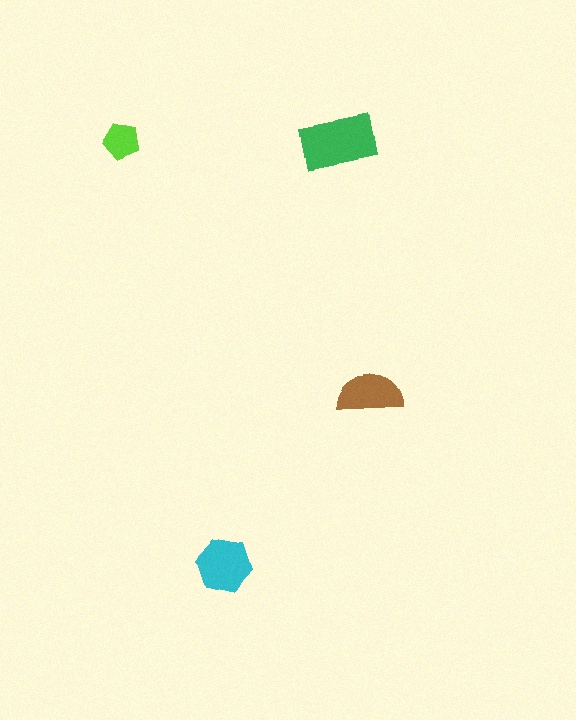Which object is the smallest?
The lime pentagon.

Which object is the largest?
The green rectangle.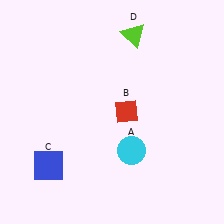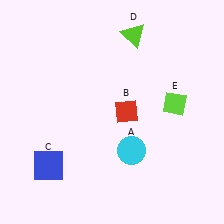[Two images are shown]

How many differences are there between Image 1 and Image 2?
There is 1 difference between the two images.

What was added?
A lime diamond (E) was added in Image 2.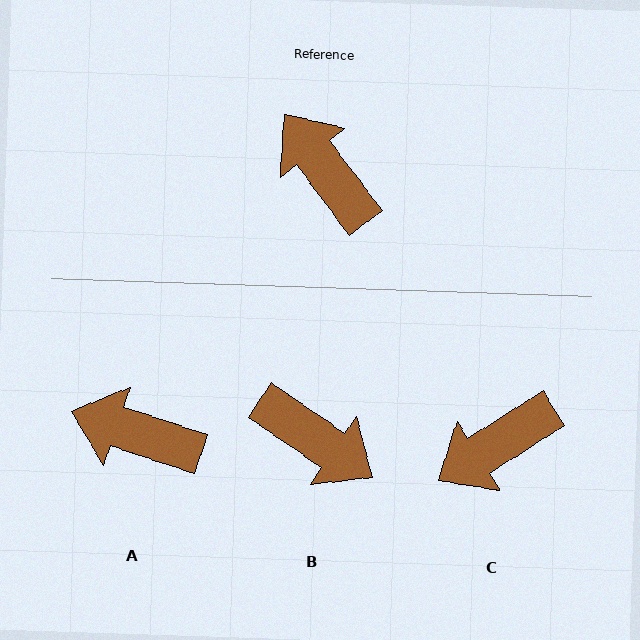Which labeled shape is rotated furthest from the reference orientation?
B, about 162 degrees away.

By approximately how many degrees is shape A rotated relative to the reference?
Approximately 34 degrees counter-clockwise.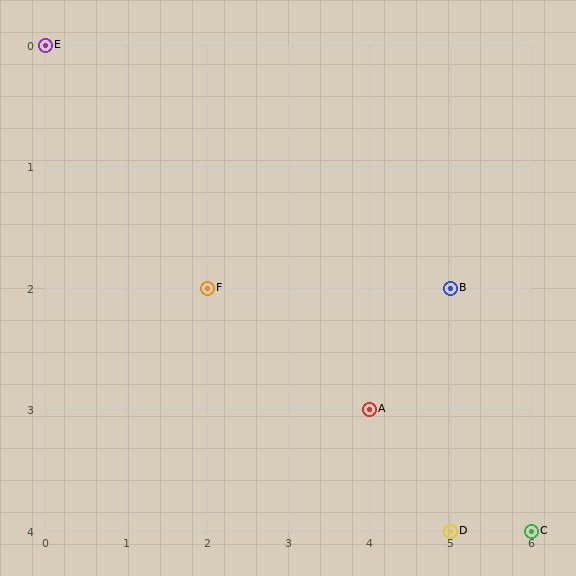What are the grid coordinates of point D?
Point D is at grid coordinates (5, 4).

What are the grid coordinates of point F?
Point F is at grid coordinates (2, 2).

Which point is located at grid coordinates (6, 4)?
Point C is at (6, 4).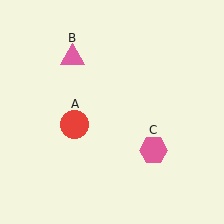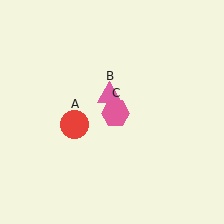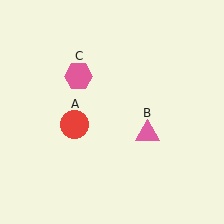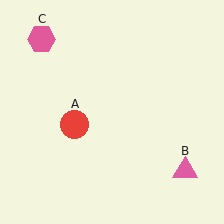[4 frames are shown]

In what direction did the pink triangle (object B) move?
The pink triangle (object B) moved down and to the right.